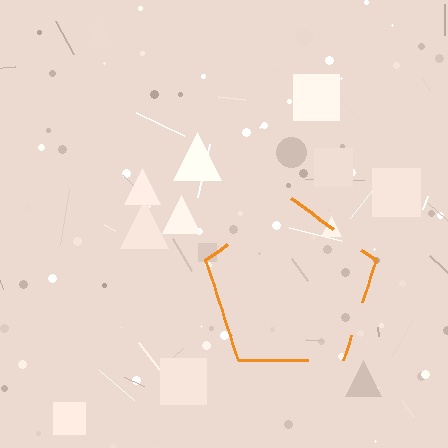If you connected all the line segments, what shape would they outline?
They would outline a pentagon.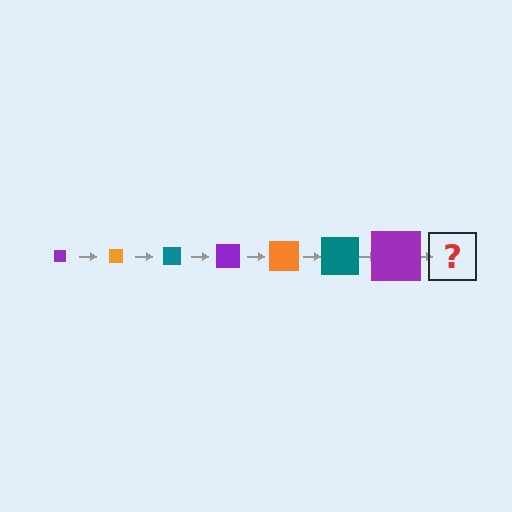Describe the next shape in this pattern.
It should be an orange square, larger than the previous one.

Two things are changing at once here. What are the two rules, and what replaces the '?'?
The two rules are that the square grows larger each step and the color cycles through purple, orange, and teal. The '?' should be an orange square, larger than the previous one.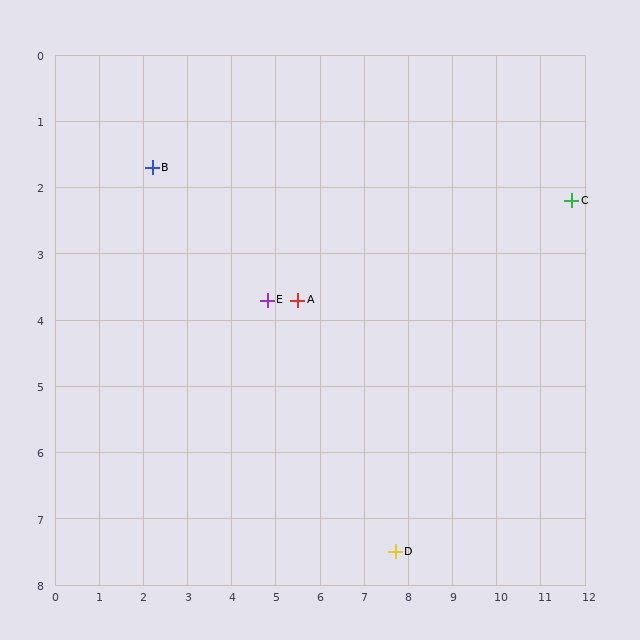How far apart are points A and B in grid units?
Points A and B are about 3.9 grid units apart.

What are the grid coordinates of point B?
Point B is at approximately (2.2, 1.7).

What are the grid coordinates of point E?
Point E is at approximately (4.8, 3.7).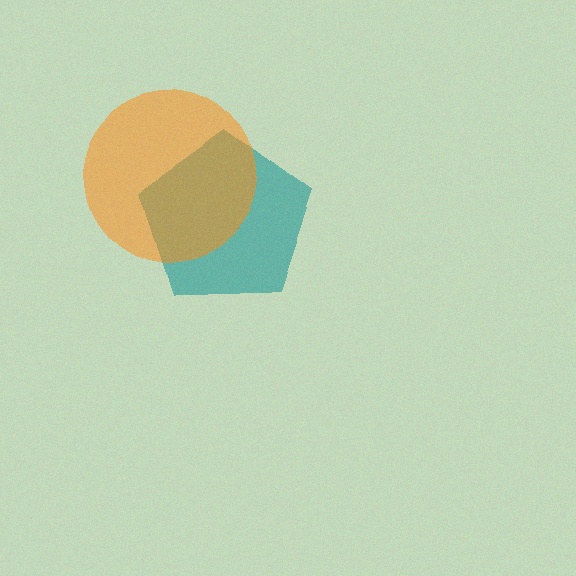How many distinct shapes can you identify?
There are 2 distinct shapes: a teal pentagon, an orange circle.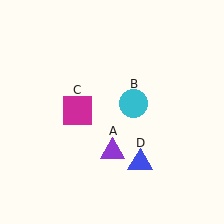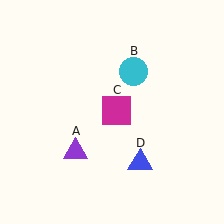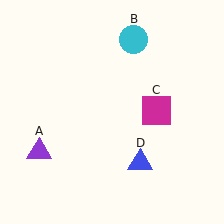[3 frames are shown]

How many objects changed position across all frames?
3 objects changed position: purple triangle (object A), cyan circle (object B), magenta square (object C).